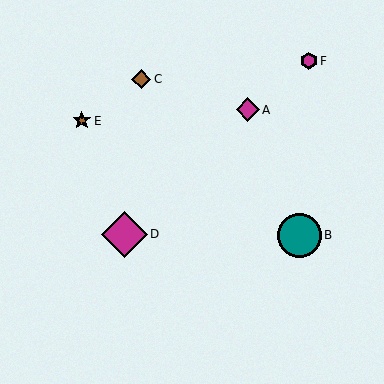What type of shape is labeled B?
Shape B is a teal circle.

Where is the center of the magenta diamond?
The center of the magenta diamond is at (124, 234).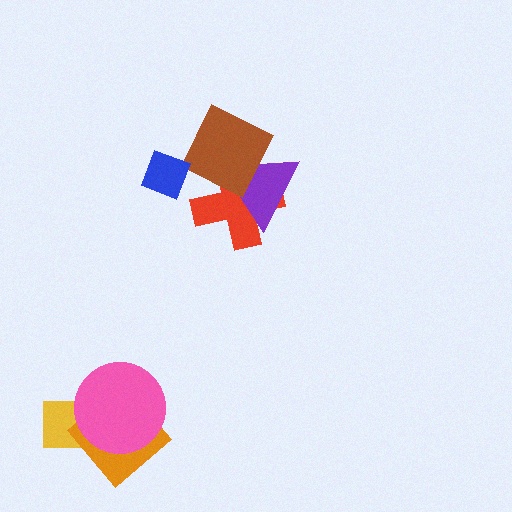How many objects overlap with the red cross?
2 objects overlap with the red cross.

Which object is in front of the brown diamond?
The blue diamond is in front of the brown diamond.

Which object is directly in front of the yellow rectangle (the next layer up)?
The orange diamond is directly in front of the yellow rectangle.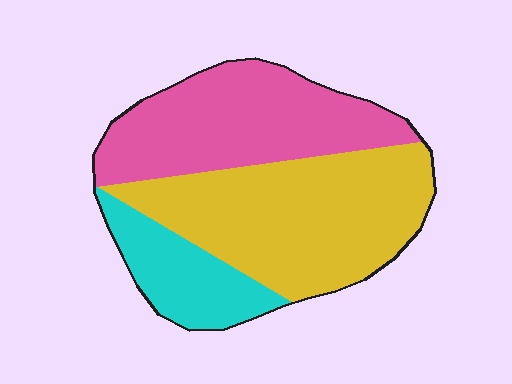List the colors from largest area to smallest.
From largest to smallest: yellow, pink, cyan.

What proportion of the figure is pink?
Pink takes up between a quarter and a half of the figure.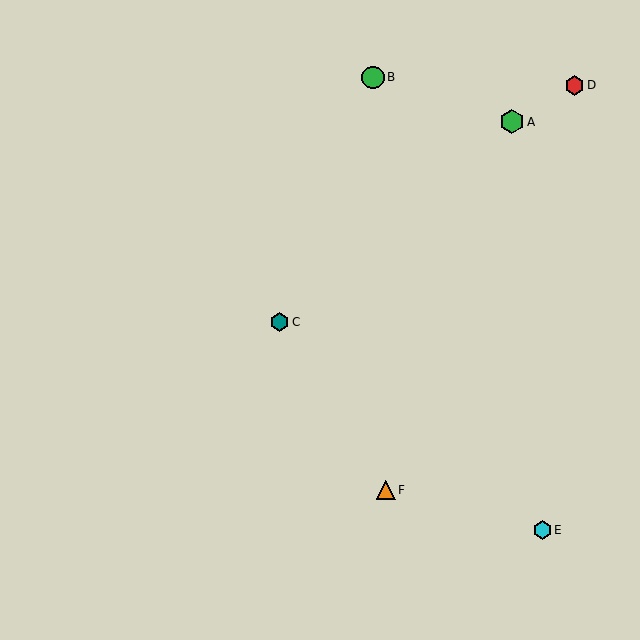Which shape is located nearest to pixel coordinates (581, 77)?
The red hexagon (labeled D) at (575, 85) is nearest to that location.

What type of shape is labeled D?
Shape D is a red hexagon.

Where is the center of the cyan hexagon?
The center of the cyan hexagon is at (542, 530).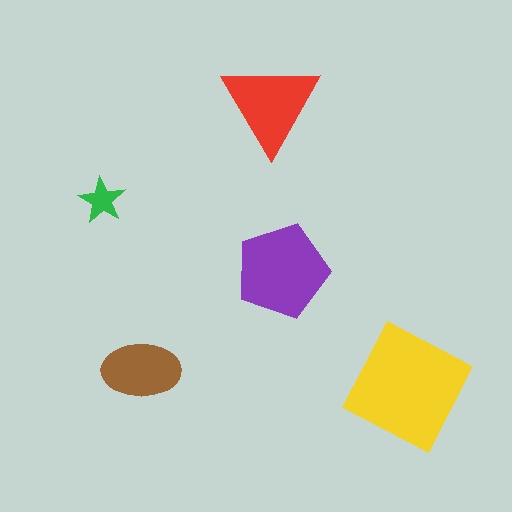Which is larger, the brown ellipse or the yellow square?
The yellow square.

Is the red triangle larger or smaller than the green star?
Larger.